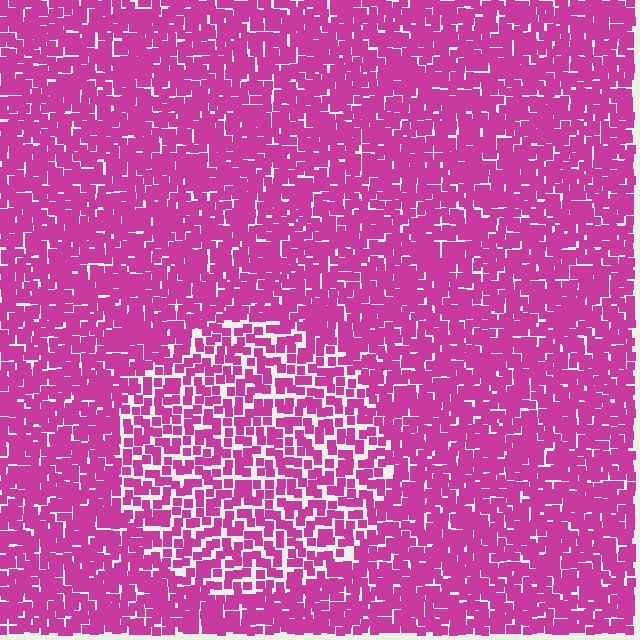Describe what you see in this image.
The image contains small magenta elements arranged at two different densities. A circle-shaped region is visible where the elements are less densely packed than the surrounding area.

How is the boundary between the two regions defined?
The boundary is defined by a change in element density (approximately 1.6x ratio). All elements are the same color, size, and shape.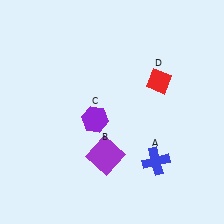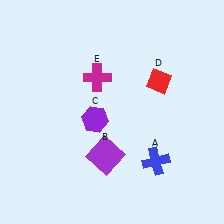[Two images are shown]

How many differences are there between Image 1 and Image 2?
There is 1 difference between the two images.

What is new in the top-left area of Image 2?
A magenta cross (E) was added in the top-left area of Image 2.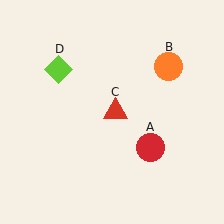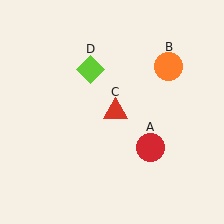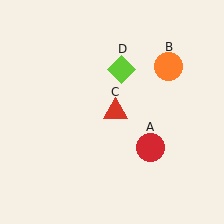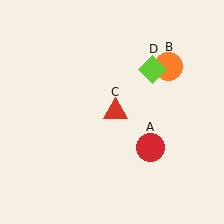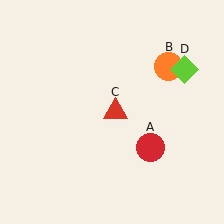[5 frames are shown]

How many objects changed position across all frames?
1 object changed position: lime diamond (object D).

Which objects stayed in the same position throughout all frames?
Red circle (object A) and orange circle (object B) and red triangle (object C) remained stationary.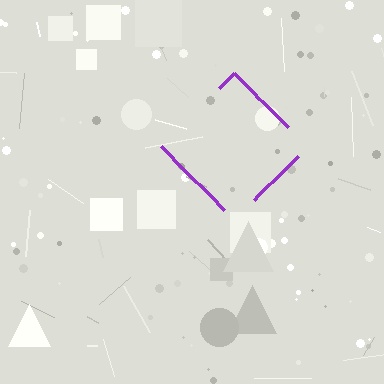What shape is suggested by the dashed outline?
The dashed outline suggests a diamond.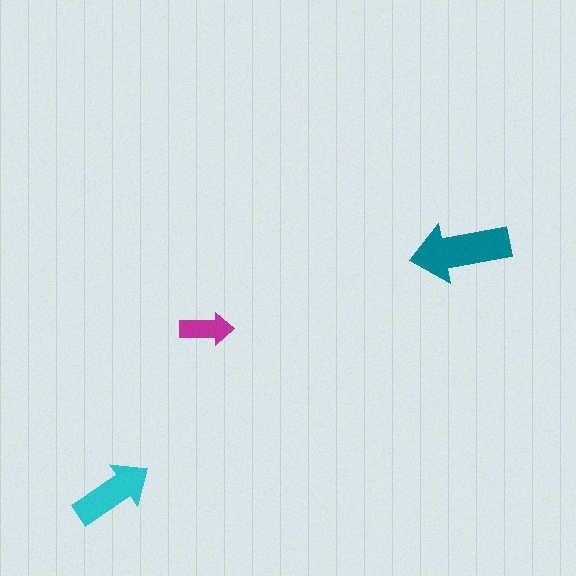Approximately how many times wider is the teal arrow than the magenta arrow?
About 2 times wider.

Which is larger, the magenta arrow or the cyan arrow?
The cyan one.